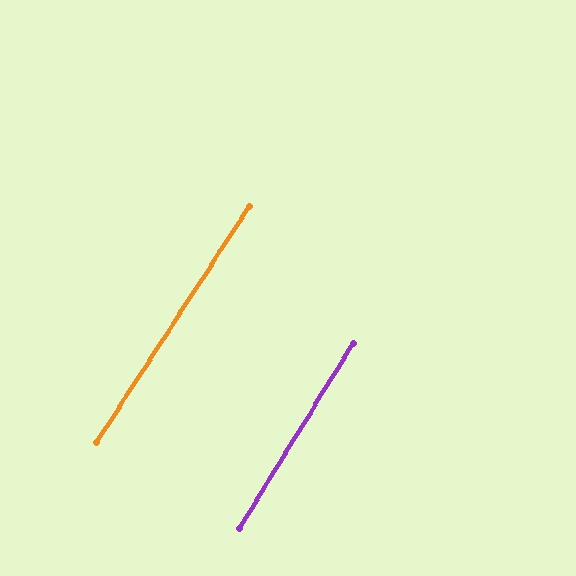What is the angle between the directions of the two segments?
Approximately 1 degree.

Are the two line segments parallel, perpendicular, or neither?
Parallel — their directions differ by only 1.2°.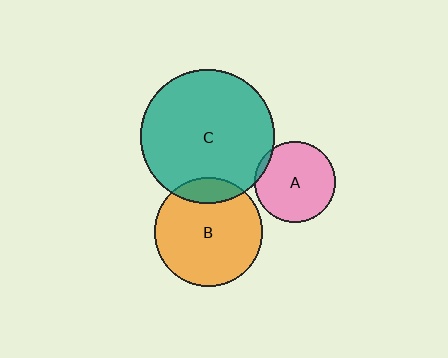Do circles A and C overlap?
Yes.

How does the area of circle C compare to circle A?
Approximately 2.7 times.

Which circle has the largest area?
Circle C (teal).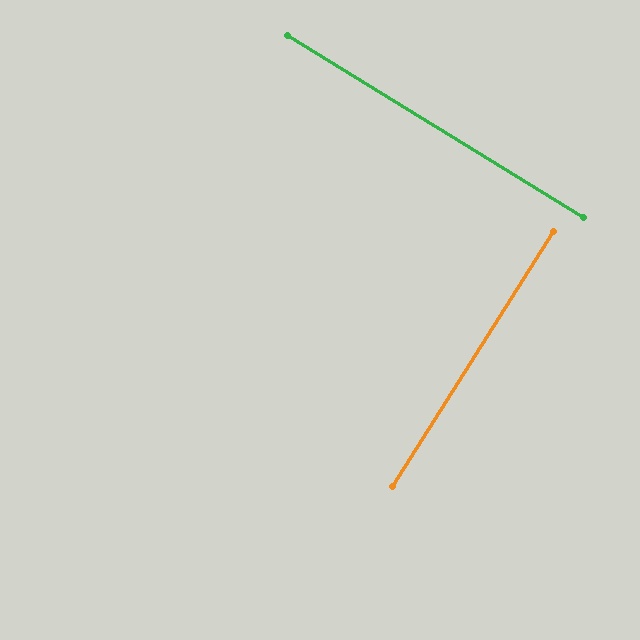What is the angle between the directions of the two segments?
Approximately 89 degrees.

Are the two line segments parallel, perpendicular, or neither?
Perpendicular — they meet at approximately 89°.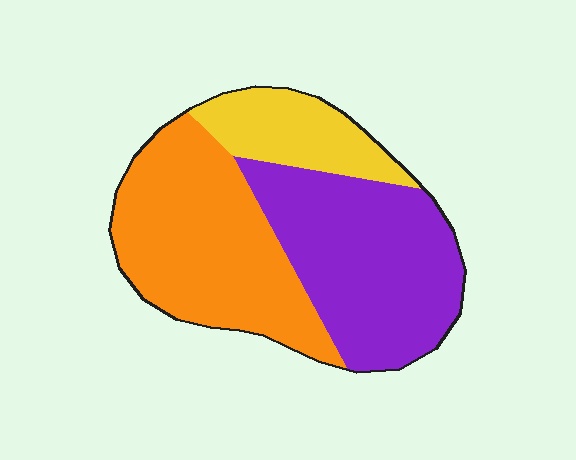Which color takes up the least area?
Yellow, at roughly 15%.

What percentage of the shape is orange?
Orange covers about 40% of the shape.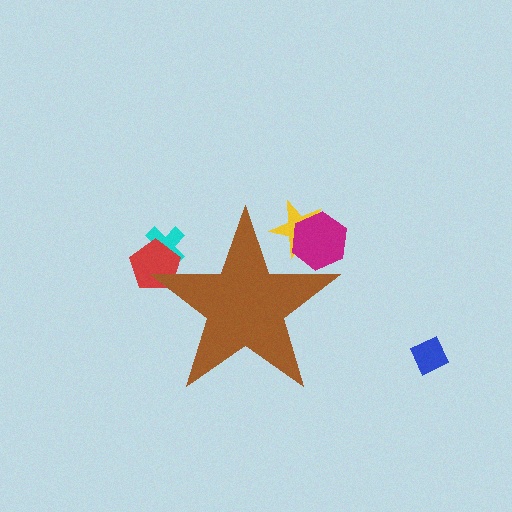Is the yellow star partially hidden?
Yes, the yellow star is partially hidden behind the brown star.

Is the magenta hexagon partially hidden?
Yes, the magenta hexagon is partially hidden behind the brown star.